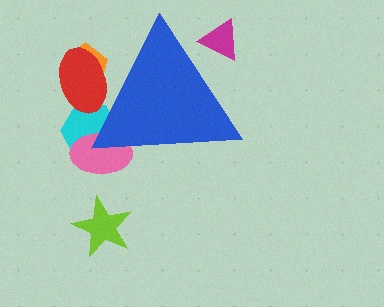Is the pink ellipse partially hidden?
Yes, the pink ellipse is partially hidden behind the blue triangle.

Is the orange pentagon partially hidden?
Yes, the orange pentagon is partially hidden behind the blue triangle.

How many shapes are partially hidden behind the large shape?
5 shapes are partially hidden.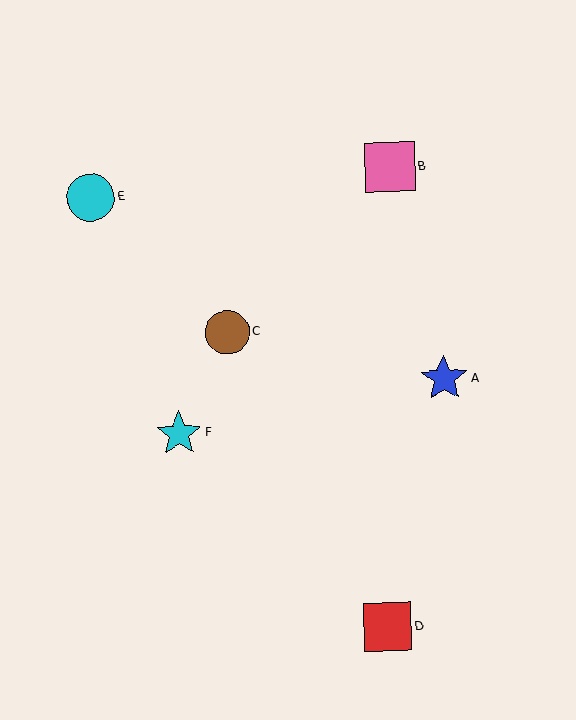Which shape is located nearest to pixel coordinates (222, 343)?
The brown circle (labeled C) at (227, 332) is nearest to that location.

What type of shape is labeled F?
Shape F is a cyan star.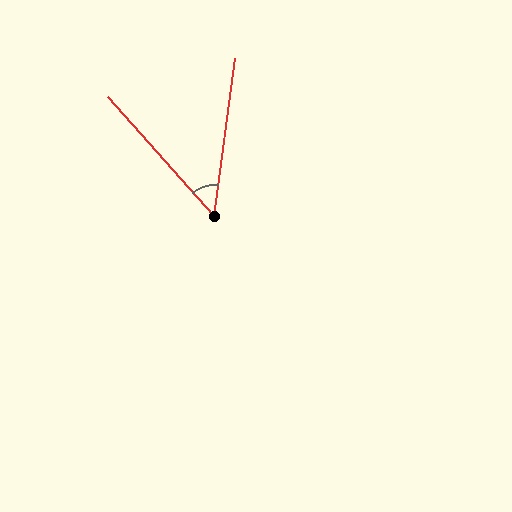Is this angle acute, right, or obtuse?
It is acute.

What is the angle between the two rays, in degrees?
Approximately 49 degrees.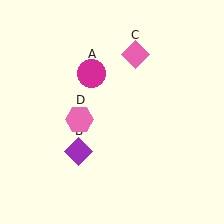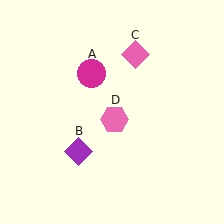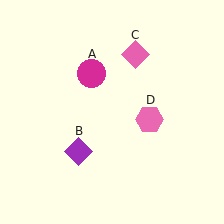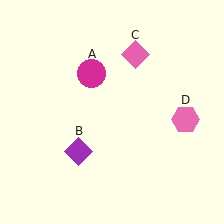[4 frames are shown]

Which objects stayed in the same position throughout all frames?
Magenta circle (object A) and purple diamond (object B) and pink diamond (object C) remained stationary.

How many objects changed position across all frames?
1 object changed position: pink hexagon (object D).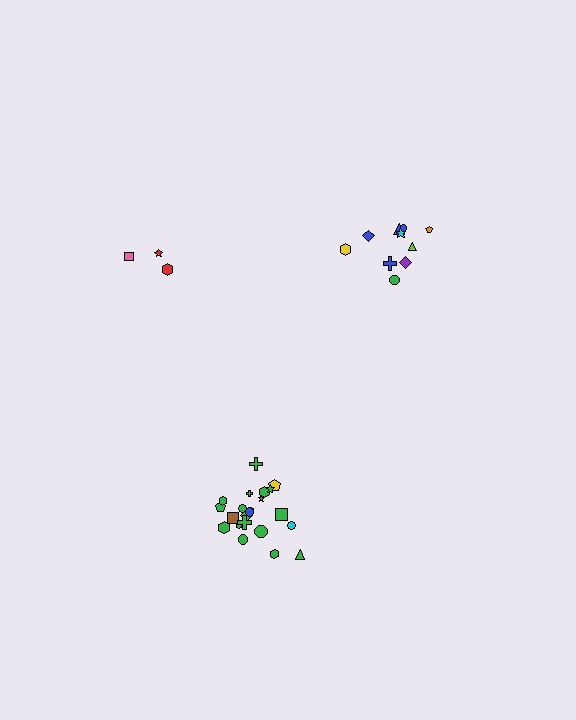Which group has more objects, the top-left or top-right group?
The top-right group.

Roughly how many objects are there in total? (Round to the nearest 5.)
Roughly 35 objects in total.